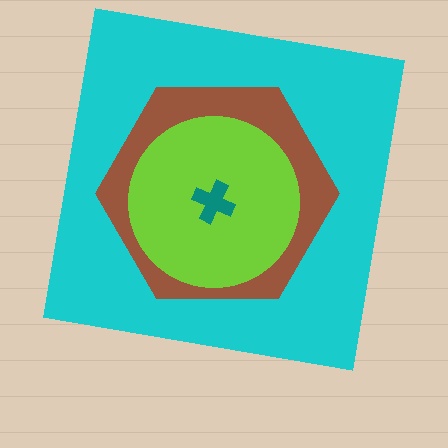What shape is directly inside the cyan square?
The brown hexagon.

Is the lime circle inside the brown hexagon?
Yes.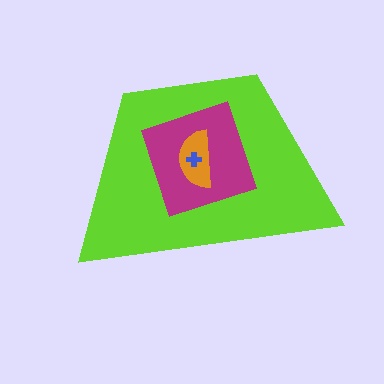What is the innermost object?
The blue cross.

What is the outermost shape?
The lime trapezoid.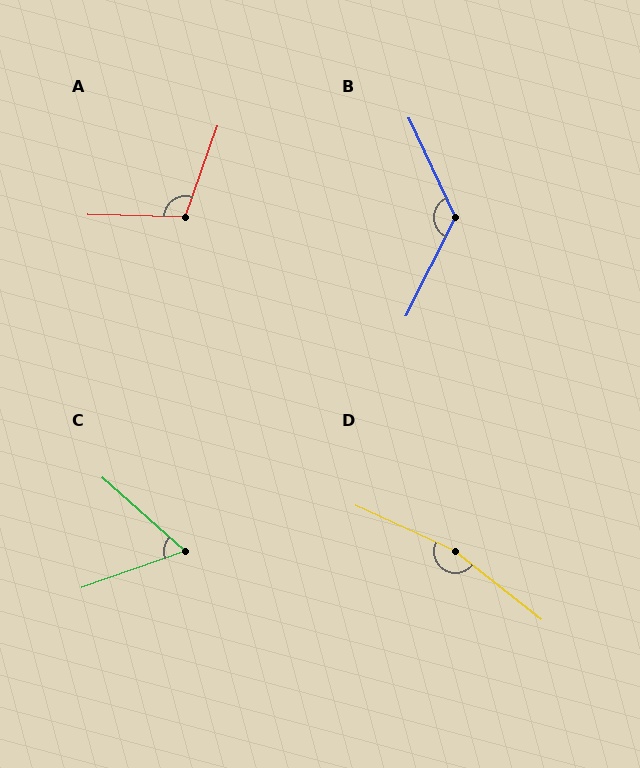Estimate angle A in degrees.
Approximately 108 degrees.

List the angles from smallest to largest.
C (61°), A (108°), B (128°), D (166°).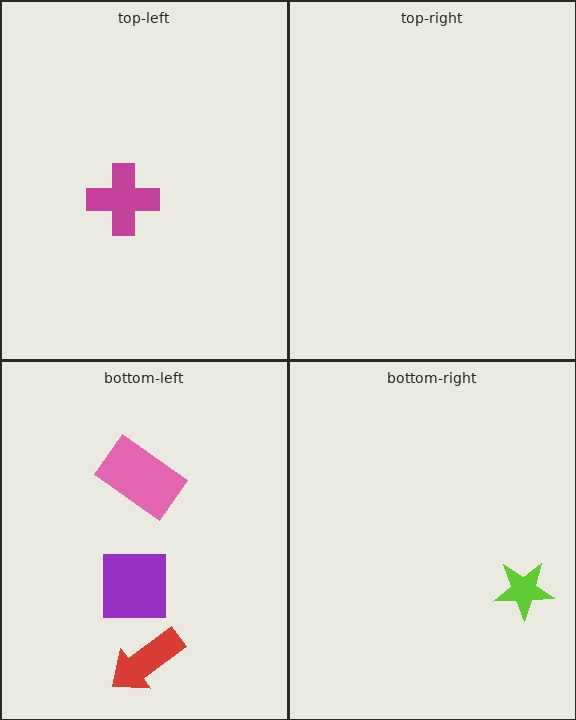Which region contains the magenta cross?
The top-left region.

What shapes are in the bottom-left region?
The purple square, the pink rectangle, the red arrow.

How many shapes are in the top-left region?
1.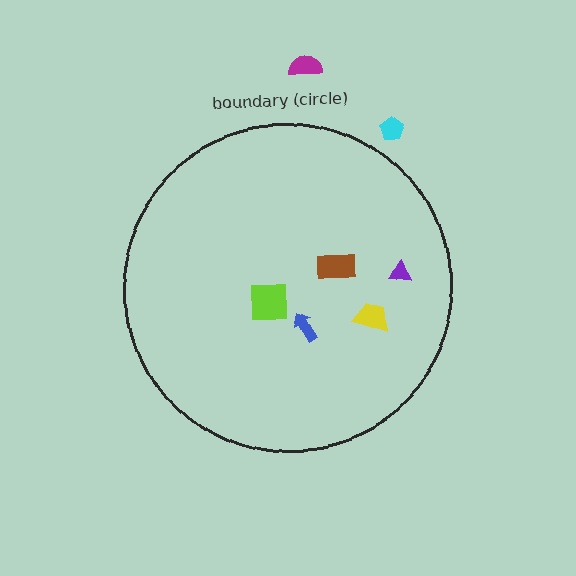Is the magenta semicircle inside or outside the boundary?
Outside.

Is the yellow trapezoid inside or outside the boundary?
Inside.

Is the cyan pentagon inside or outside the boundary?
Outside.